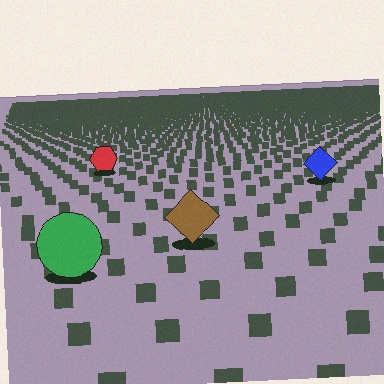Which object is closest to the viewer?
The green circle is closest. The texture marks near it are larger and more spread out.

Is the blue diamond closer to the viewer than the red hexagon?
Yes. The blue diamond is closer — you can tell from the texture gradient: the ground texture is coarser near it.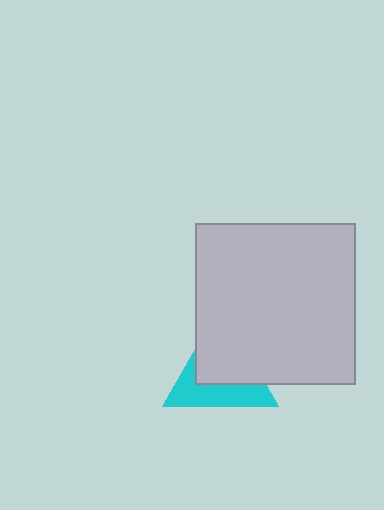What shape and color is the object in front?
The object in front is a light gray square.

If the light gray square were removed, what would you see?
You would see the complete cyan triangle.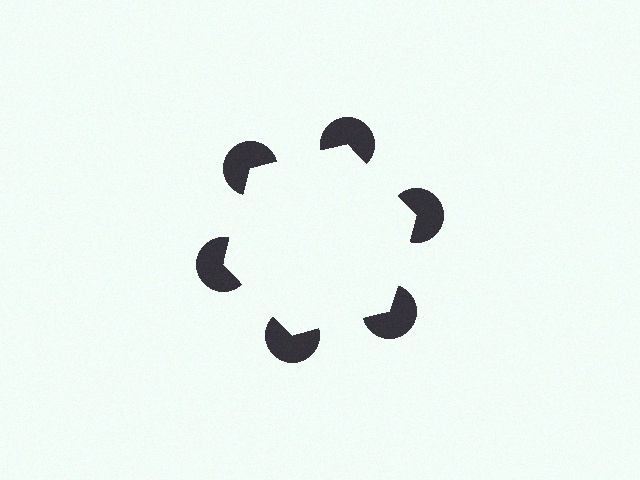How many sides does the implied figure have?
6 sides.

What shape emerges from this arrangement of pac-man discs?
An illusory hexagon — its edges are inferred from the aligned wedge cuts in the pac-man discs, not physically drawn.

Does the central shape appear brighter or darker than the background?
It typically appears slightly brighter than the background, even though no actual brightness change is drawn.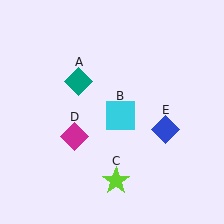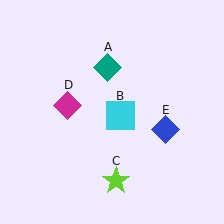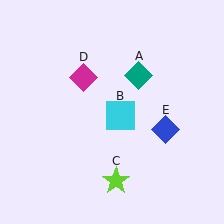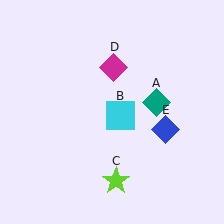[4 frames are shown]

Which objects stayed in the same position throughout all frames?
Cyan square (object B) and lime star (object C) and blue diamond (object E) remained stationary.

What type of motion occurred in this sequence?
The teal diamond (object A), magenta diamond (object D) rotated clockwise around the center of the scene.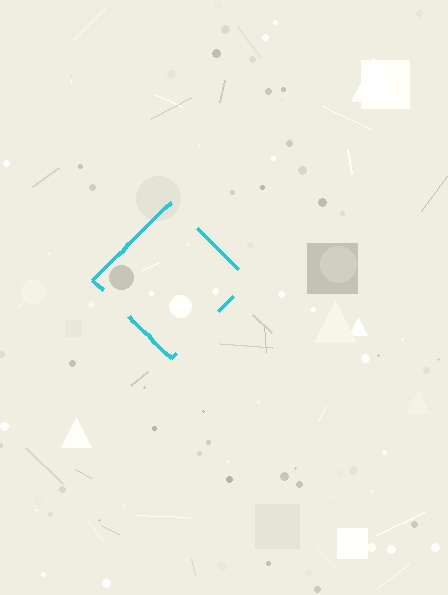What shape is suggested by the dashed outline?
The dashed outline suggests a diamond.